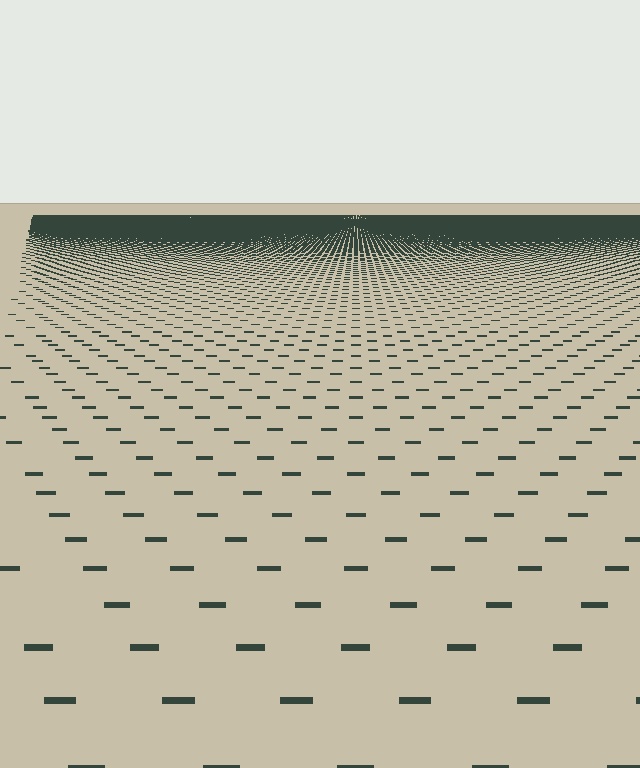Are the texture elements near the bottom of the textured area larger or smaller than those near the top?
Larger. Near the bottom, elements are closer to the viewer and appear at a bigger on-screen size.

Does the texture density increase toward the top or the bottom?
Density increases toward the top.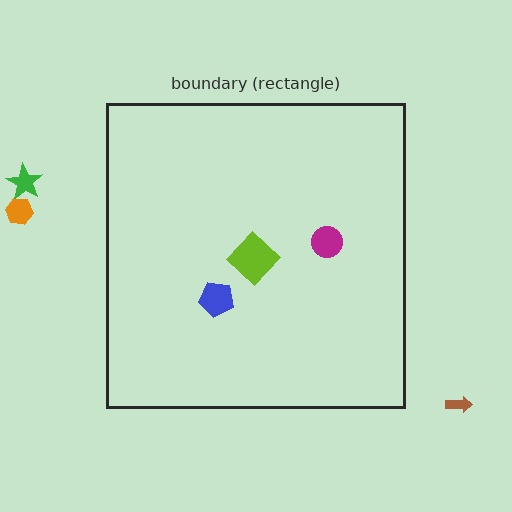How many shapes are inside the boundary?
3 inside, 3 outside.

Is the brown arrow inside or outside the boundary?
Outside.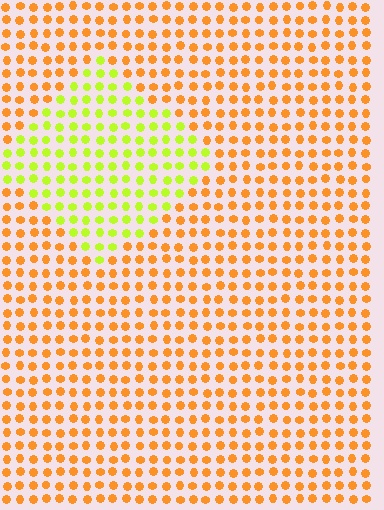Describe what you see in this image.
The image is filled with small orange elements in a uniform arrangement. A diamond-shaped region is visible where the elements are tinted to a slightly different hue, forming a subtle color boundary.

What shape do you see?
I see a diamond.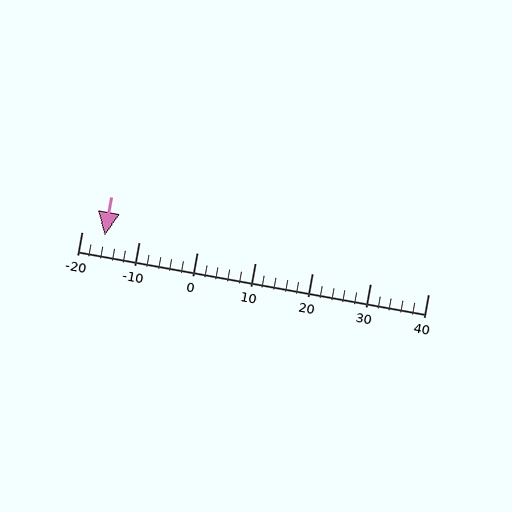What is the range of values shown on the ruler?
The ruler shows values from -20 to 40.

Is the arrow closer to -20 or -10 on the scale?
The arrow is closer to -20.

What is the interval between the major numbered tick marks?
The major tick marks are spaced 10 units apart.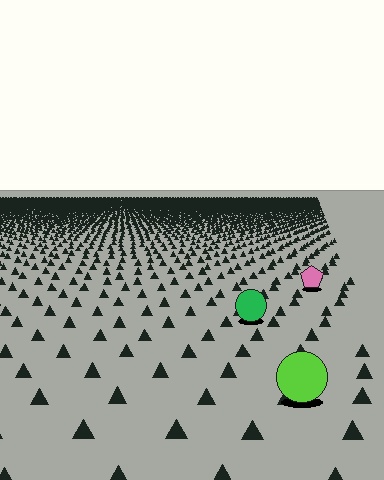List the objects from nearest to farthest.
From nearest to farthest: the lime circle, the green circle, the pink pentagon.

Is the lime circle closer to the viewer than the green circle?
Yes. The lime circle is closer — you can tell from the texture gradient: the ground texture is coarser near it.